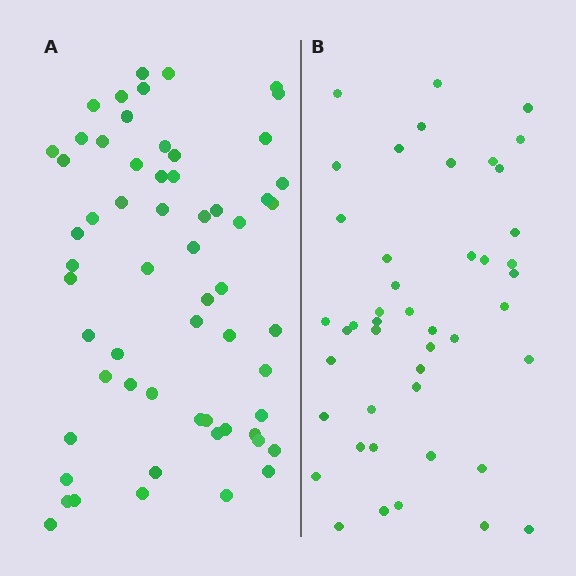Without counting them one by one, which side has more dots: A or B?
Region A (the left region) has more dots.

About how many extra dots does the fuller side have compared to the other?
Region A has approximately 15 more dots than region B.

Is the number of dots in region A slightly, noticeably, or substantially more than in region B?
Region A has noticeably more, but not dramatically so. The ratio is roughly 1.3 to 1.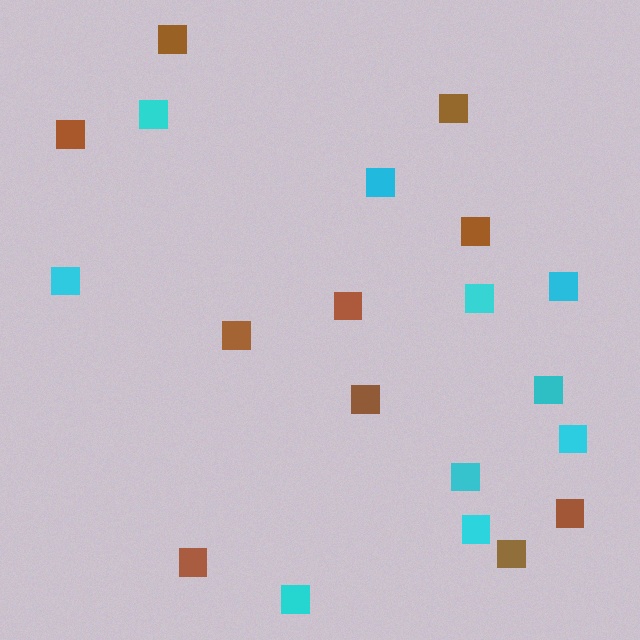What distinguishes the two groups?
There are 2 groups: one group of brown squares (10) and one group of cyan squares (10).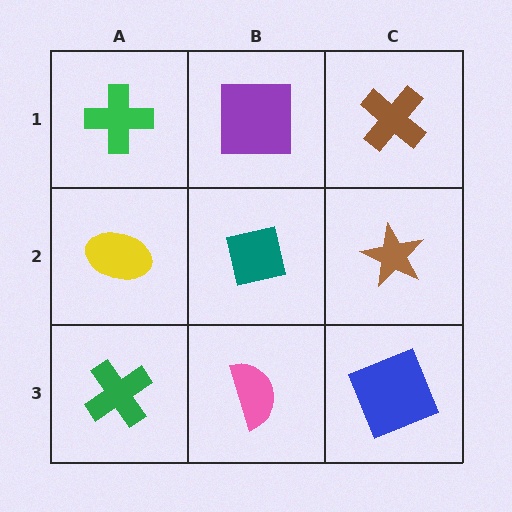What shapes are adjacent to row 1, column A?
A yellow ellipse (row 2, column A), a purple square (row 1, column B).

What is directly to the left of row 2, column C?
A teal square.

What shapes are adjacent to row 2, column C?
A brown cross (row 1, column C), a blue square (row 3, column C), a teal square (row 2, column B).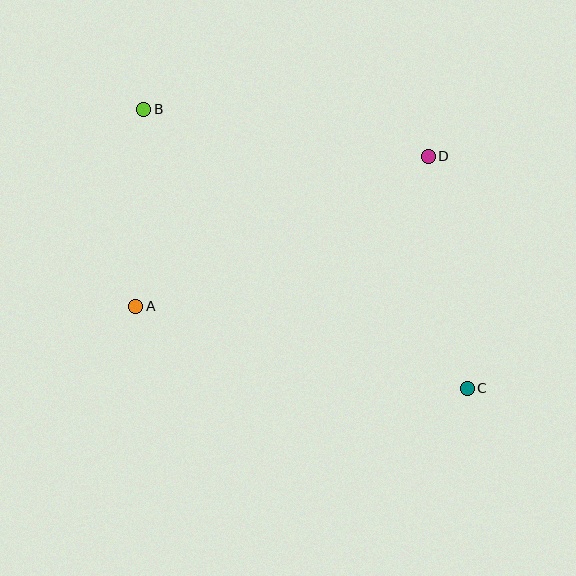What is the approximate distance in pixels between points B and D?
The distance between B and D is approximately 288 pixels.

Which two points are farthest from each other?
Points B and C are farthest from each other.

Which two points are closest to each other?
Points A and B are closest to each other.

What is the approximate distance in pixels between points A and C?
The distance between A and C is approximately 342 pixels.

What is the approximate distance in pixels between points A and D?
The distance between A and D is approximately 329 pixels.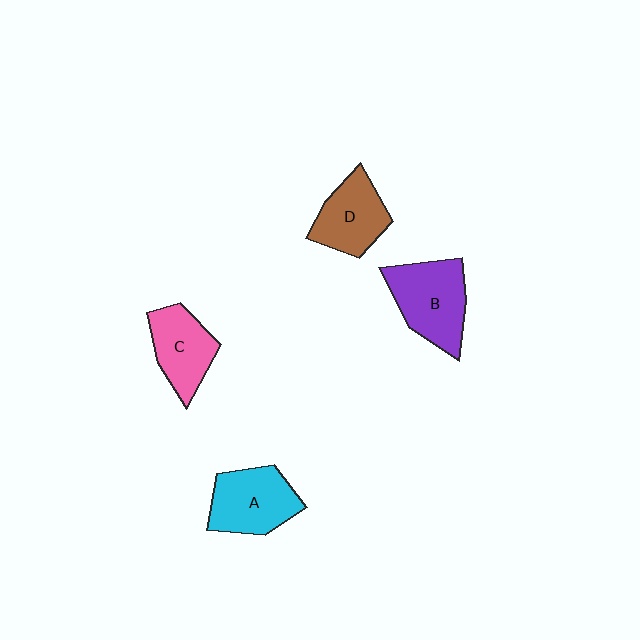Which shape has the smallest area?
Shape C (pink).